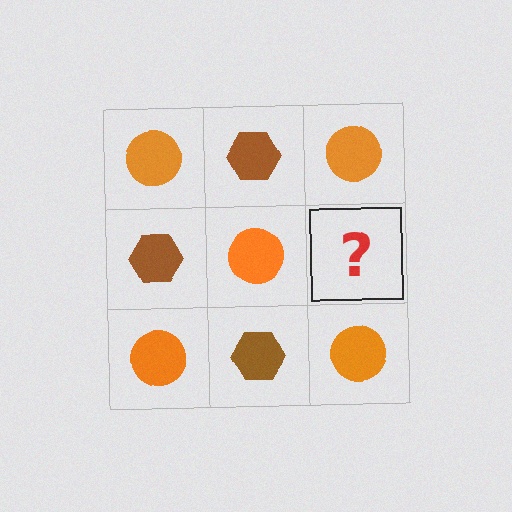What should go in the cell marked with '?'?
The missing cell should contain a brown hexagon.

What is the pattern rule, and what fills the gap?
The rule is that it alternates orange circle and brown hexagon in a checkerboard pattern. The gap should be filled with a brown hexagon.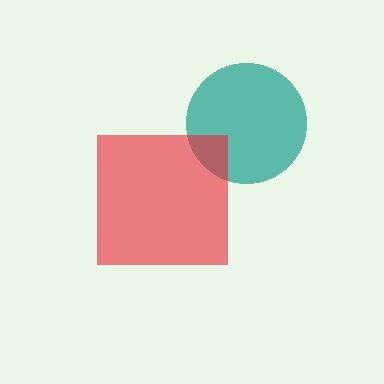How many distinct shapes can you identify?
There are 2 distinct shapes: a teal circle, a red square.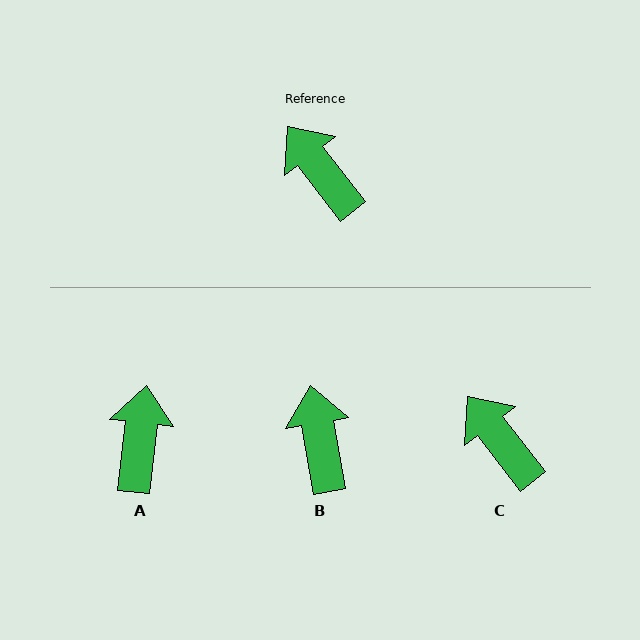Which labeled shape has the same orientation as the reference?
C.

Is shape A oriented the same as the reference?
No, it is off by about 44 degrees.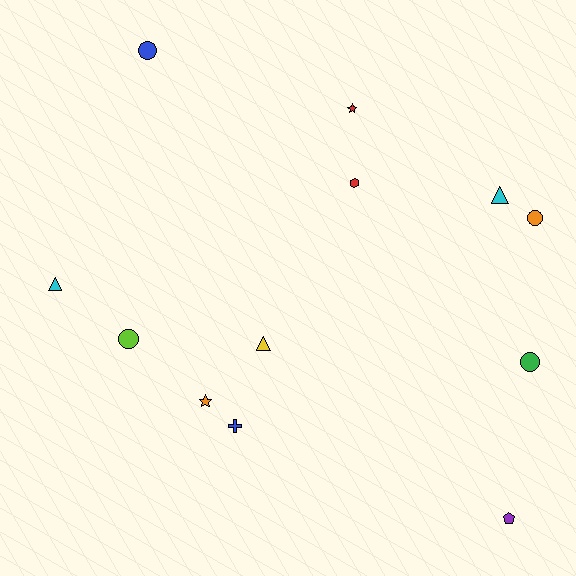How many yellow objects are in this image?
There is 1 yellow object.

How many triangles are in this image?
There are 3 triangles.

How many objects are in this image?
There are 12 objects.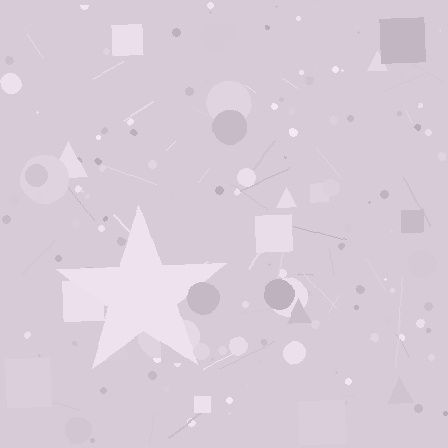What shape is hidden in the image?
A star is hidden in the image.